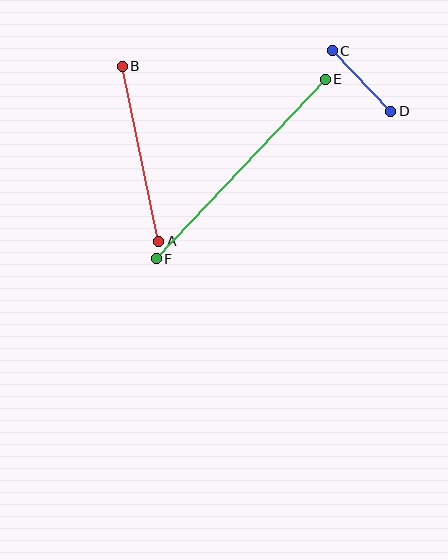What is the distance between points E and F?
The distance is approximately 246 pixels.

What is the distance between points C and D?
The distance is approximately 84 pixels.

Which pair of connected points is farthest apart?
Points E and F are farthest apart.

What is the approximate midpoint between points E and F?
The midpoint is at approximately (241, 169) pixels.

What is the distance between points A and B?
The distance is approximately 179 pixels.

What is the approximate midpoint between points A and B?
The midpoint is at approximately (141, 154) pixels.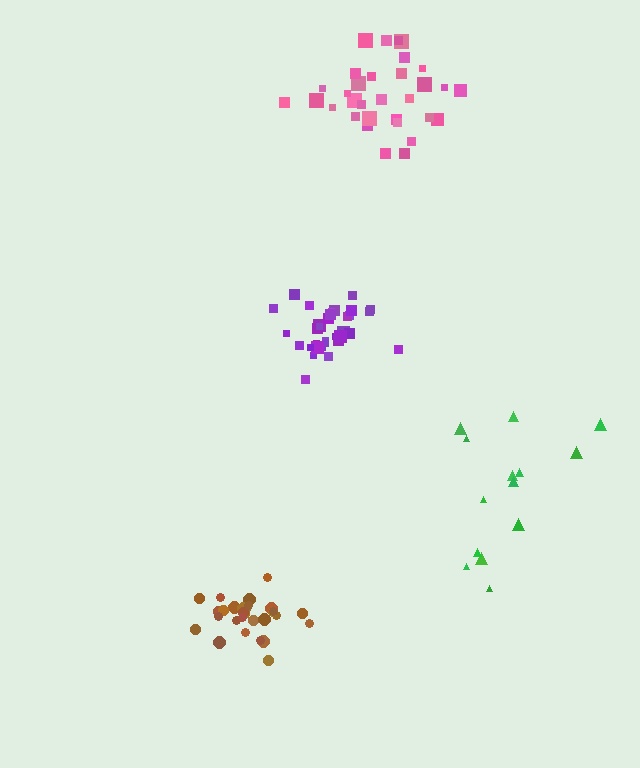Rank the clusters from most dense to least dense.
purple, brown, pink, green.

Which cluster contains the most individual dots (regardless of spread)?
Pink (34).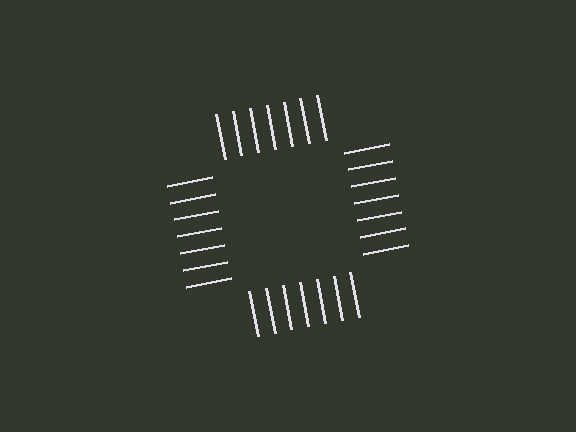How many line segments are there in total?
28 — 7 along each of the 4 edges.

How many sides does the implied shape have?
4 sides — the line-ends trace a square.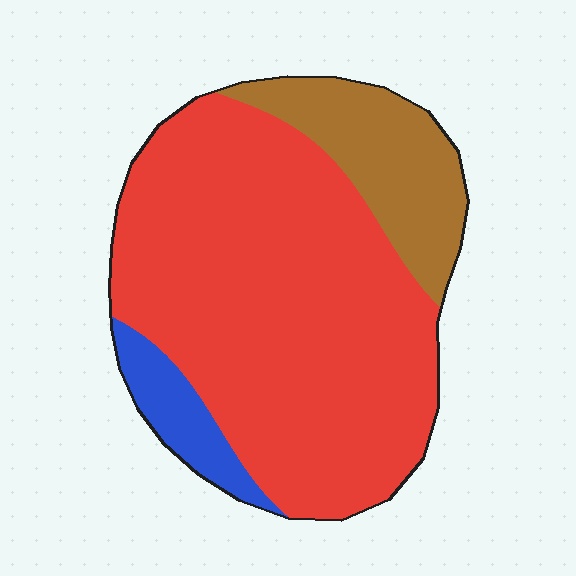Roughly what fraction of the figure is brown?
Brown covers roughly 20% of the figure.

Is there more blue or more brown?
Brown.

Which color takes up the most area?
Red, at roughly 75%.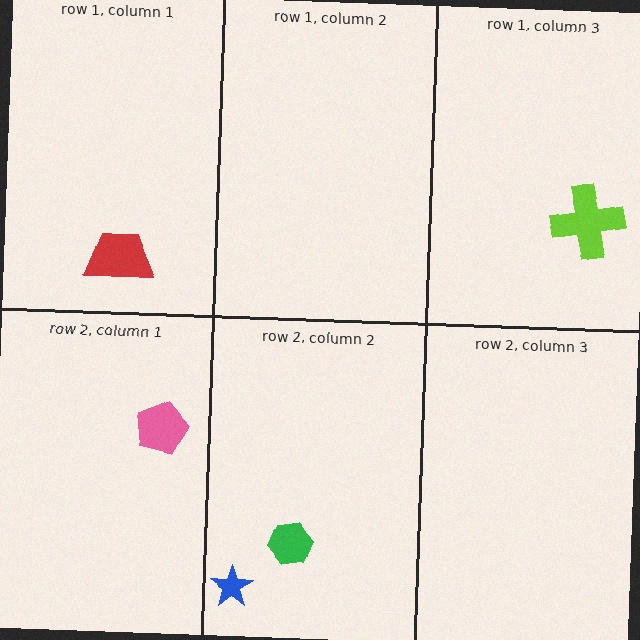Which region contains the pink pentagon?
The row 2, column 1 region.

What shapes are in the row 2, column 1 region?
The pink pentagon.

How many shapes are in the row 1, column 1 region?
1.